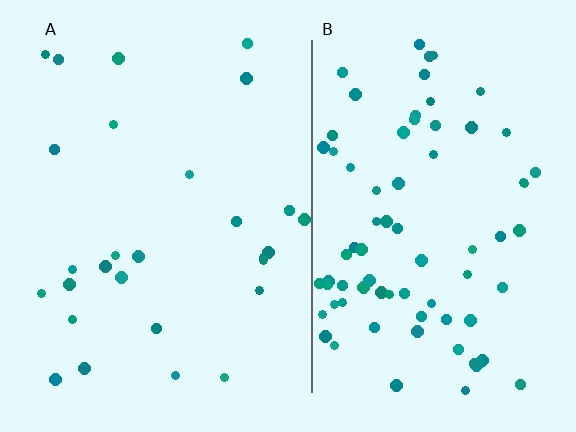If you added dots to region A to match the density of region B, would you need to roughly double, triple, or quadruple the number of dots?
Approximately triple.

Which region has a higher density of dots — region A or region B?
B (the right).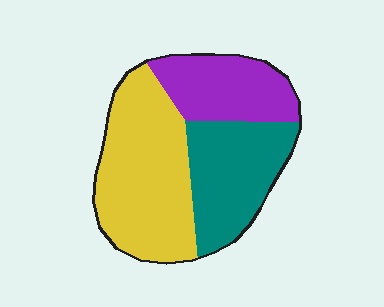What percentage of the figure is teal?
Teal covers around 30% of the figure.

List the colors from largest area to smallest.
From largest to smallest: yellow, teal, purple.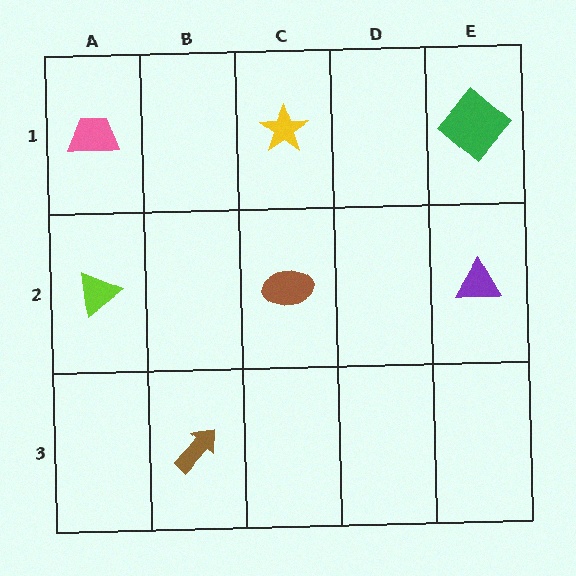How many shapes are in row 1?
3 shapes.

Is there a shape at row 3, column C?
No, that cell is empty.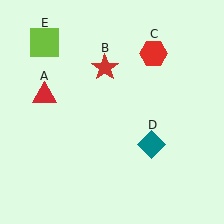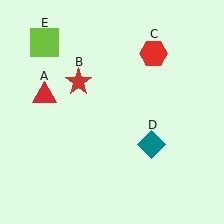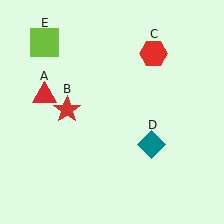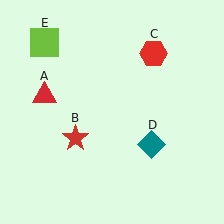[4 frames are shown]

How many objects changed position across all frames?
1 object changed position: red star (object B).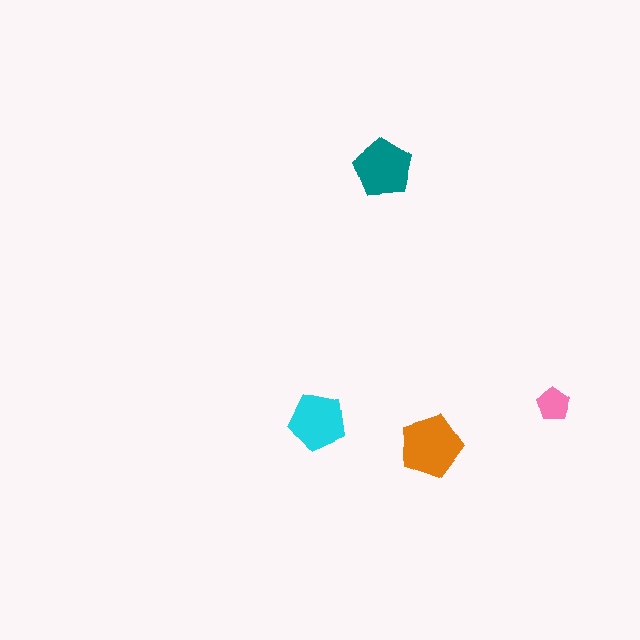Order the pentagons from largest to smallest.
the orange one, the teal one, the cyan one, the pink one.